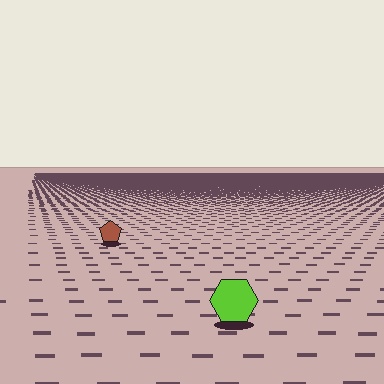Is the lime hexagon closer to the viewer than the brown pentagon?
Yes. The lime hexagon is closer — you can tell from the texture gradient: the ground texture is coarser near it.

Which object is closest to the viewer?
The lime hexagon is closest. The texture marks near it are larger and more spread out.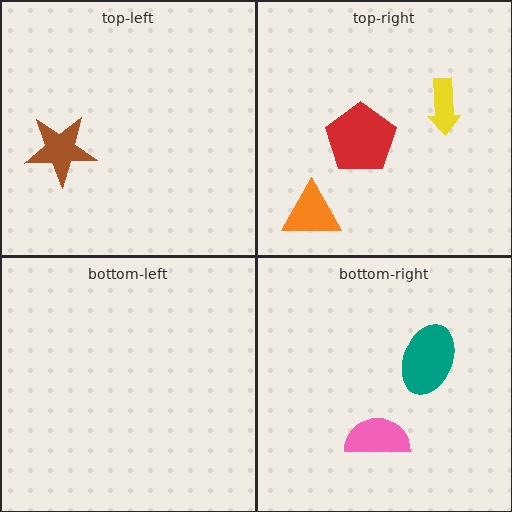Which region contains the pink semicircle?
The bottom-right region.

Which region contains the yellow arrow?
The top-right region.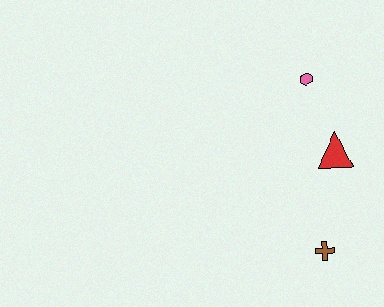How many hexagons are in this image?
There is 1 hexagon.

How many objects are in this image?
There are 3 objects.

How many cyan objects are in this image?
There are no cyan objects.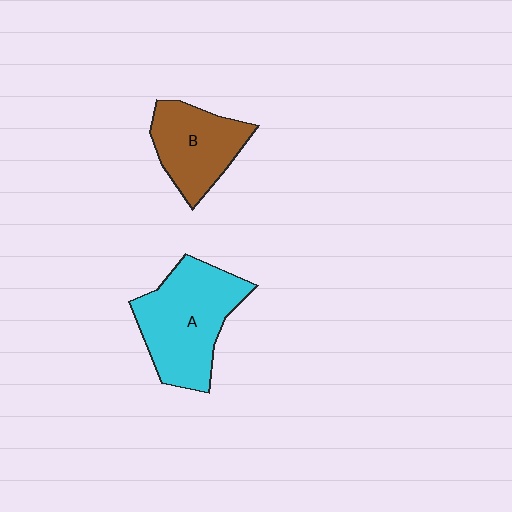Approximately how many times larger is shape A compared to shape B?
Approximately 1.4 times.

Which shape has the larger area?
Shape A (cyan).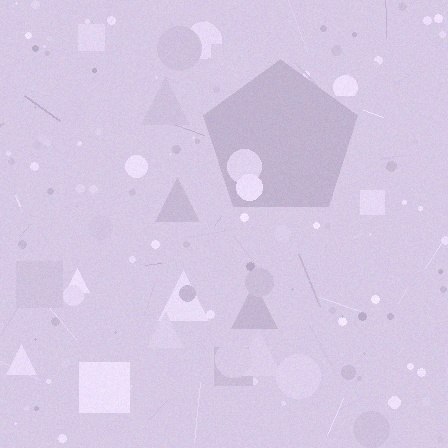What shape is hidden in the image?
A pentagon is hidden in the image.